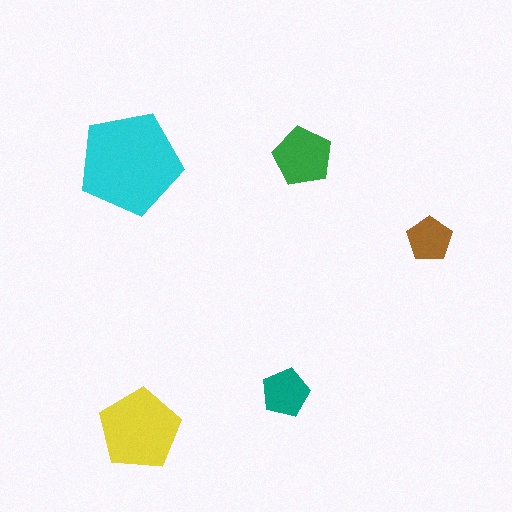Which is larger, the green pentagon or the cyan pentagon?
The cyan one.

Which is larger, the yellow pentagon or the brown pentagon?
The yellow one.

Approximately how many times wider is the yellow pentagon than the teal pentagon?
About 1.5 times wider.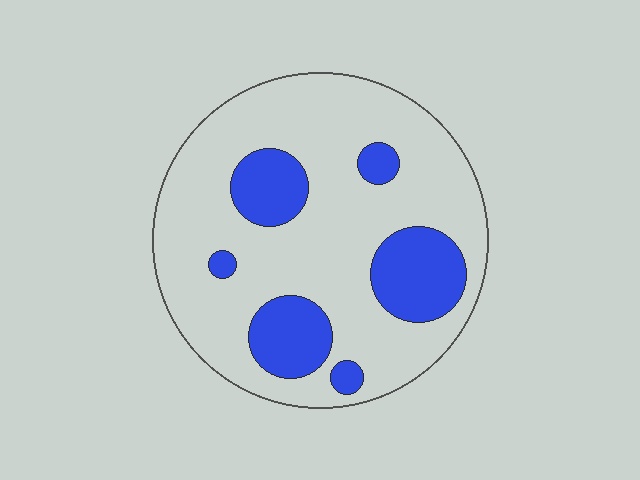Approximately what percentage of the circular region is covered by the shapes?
Approximately 25%.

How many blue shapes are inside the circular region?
6.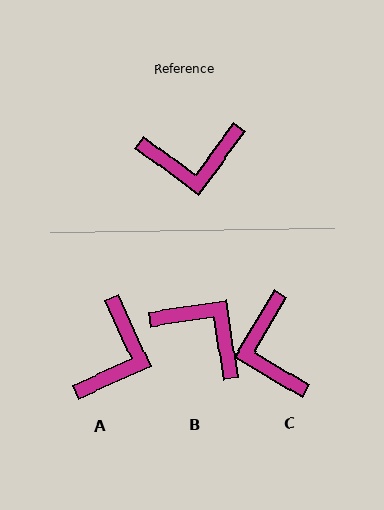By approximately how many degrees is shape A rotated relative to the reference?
Approximately 61 degrees counter-clockwise.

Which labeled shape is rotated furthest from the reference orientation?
B, about 136 degrees away.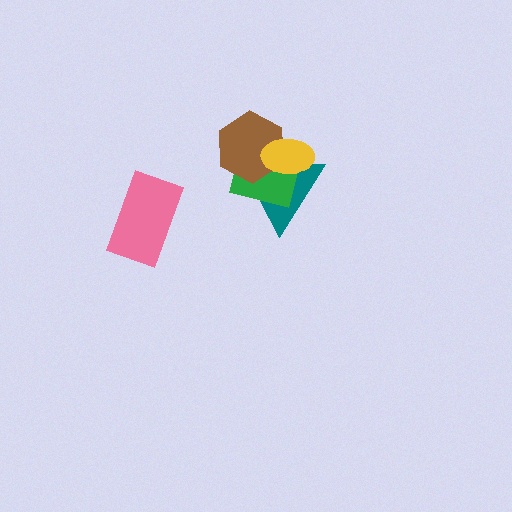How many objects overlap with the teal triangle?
3 objects overlap with the teal triangle.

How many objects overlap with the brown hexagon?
3 objects overlap with the brown hexagon.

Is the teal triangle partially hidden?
Yes, it is partially covered by another shape.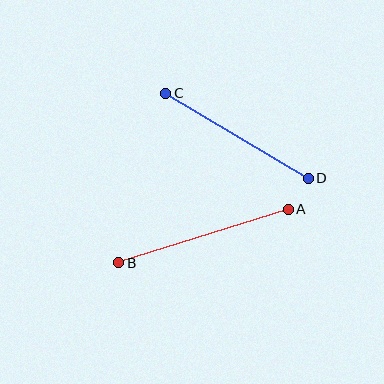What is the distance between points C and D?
The distance is approximately 166 pixels.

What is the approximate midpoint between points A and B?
The midpoint is at approximately (203, 236) pixels.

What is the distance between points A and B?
The distance is approximately 178 pixels.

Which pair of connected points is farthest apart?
Points A and B are farthest apart.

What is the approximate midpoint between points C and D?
The midpoint is at approximately (237, 136) pixels.